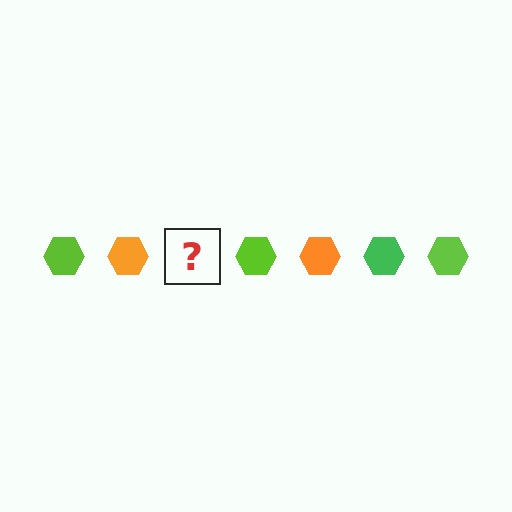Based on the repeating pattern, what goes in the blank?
The blank should be a green hexagon.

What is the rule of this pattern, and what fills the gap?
The rule is that the pattern cycles through lime, orange, green hexagons. The gap should be filled with a green hexagon.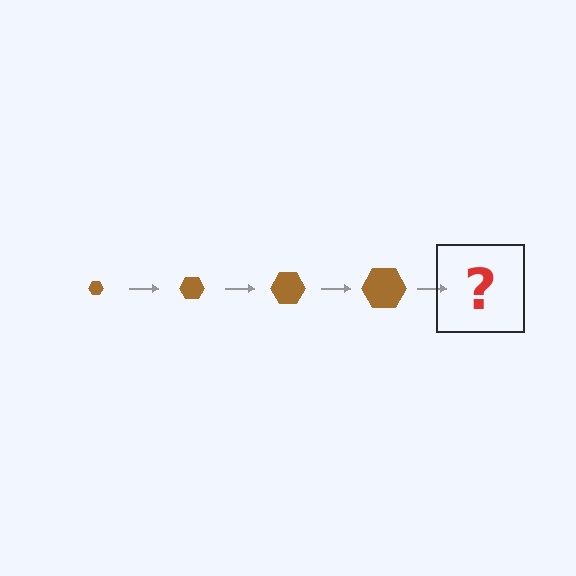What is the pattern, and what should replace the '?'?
The pattern is that the hexagon gets progressively larger each step. The '?' should be a brown hexagon, larger than the previous one.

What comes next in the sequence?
The next element should be a brown hexagon, larger than the previous one.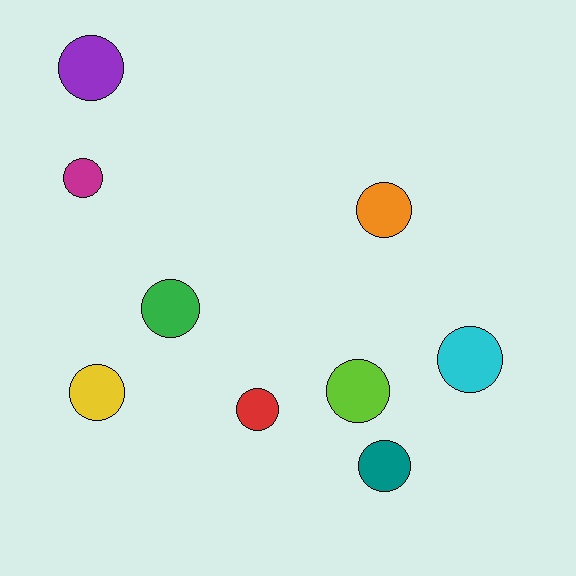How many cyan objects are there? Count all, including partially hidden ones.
There is 1 cyan object.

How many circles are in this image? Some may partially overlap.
There are 9 circles.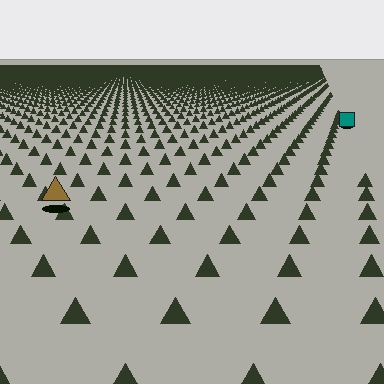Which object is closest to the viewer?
The brown triangle is closest. The texture marks near it are larger and more spread out.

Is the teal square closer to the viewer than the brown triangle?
No. The brown triangle is closer — you can tell from the texture gradient: the ground texture is coarser near it.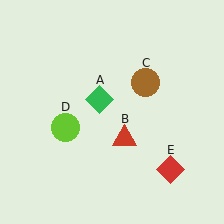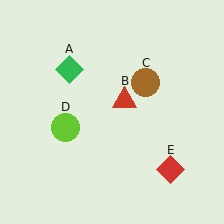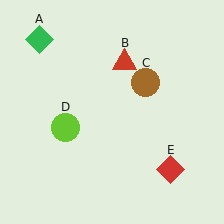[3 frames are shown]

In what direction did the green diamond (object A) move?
The green diamond (object A) moved up and to the left.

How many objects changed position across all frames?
2 objects changed position: green diamond (object A), red triangle (object B).